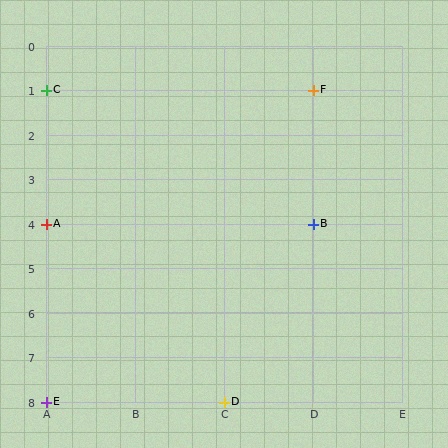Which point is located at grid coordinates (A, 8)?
Point E is at (A, 8).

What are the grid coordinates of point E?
Point E is at grid coordinates (A, 8).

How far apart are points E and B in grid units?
Points E and B are 3 columns and 4 rows apart (about 5.0 grid units diagonally).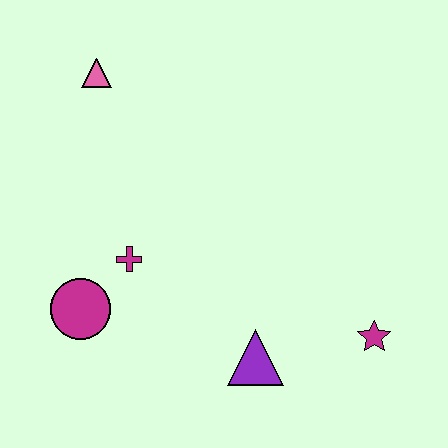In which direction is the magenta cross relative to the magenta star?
The magenta cross is to the left of the magenta star.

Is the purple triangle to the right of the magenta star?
No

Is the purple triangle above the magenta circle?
No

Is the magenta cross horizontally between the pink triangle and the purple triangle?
Yes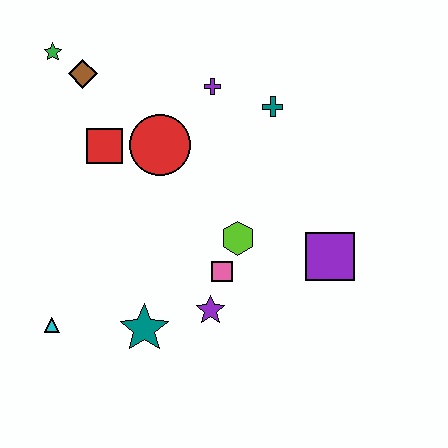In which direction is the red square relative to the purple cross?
The red square is to the left of the purple cross.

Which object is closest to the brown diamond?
The green star is closest to the brown diamond.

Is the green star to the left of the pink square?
Yes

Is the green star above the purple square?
Yes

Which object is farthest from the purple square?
The green star is farthest from the purple square.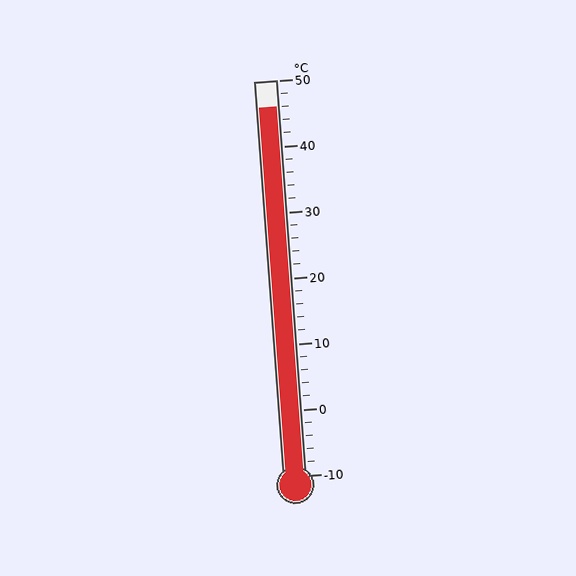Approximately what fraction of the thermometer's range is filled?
The thermometer is filled to approximately 95% of its range.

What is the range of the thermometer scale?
The thermometer scale ranges from -10°C to 50°C.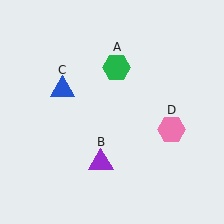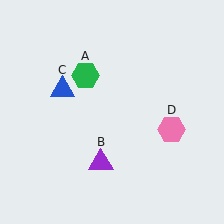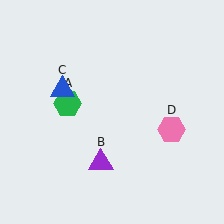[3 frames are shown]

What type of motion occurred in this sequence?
The green hexagon (object A) rotated counterclockwise around the center of the scene.